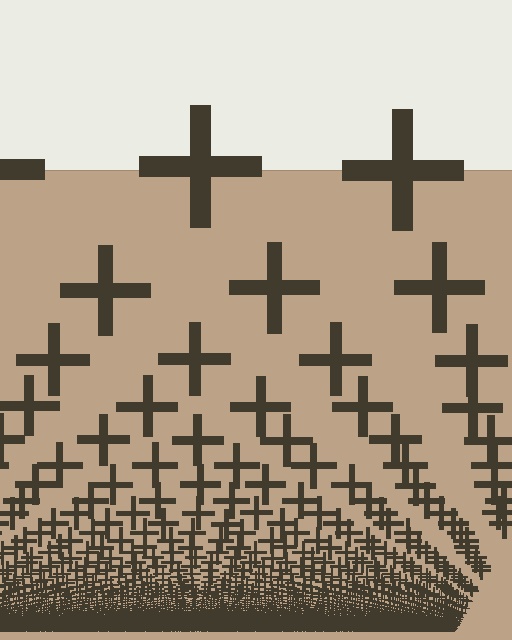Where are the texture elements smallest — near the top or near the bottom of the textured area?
Near the bottom.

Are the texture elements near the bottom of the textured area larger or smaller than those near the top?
Smaller. The gradient is inverted — elements near the bottom are smaller and denser.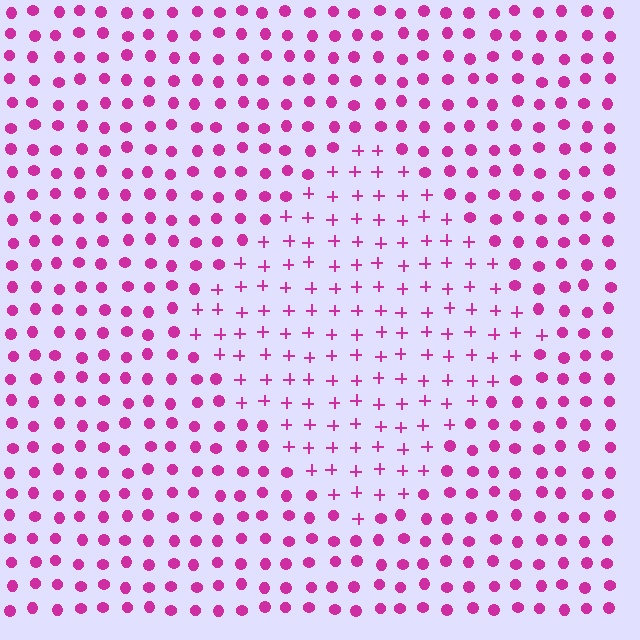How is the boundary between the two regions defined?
The boundary is defined by a change in element shape: plus signs inside vs. circles outside. All elements share the same color and spacing.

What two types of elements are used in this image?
The image uses plus signs inside the diamond region and circles outside it.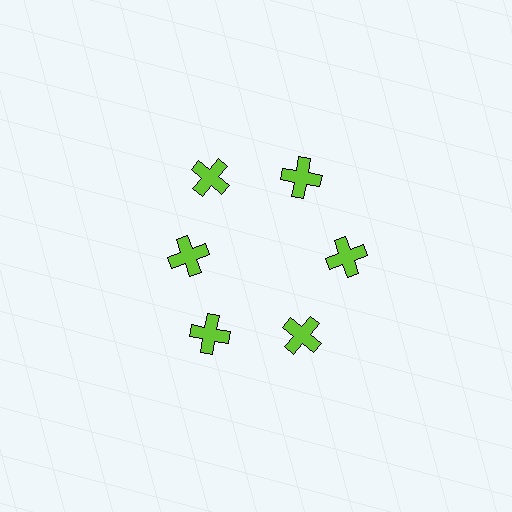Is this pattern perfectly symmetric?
No. The 6 lime crosses are arranged in a ring, but one element near the 9 o'clock position is pulled inward toward the center, breaking the 6-fold rotational symmetry.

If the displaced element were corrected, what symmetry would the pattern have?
It would have 6-fold rotational symmetry — the pattern would map onto itself every 60 degrees.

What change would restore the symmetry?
The symmetry would be restored by moving it outward, back onto the ring so that all 6 crosses sit at equal angles and equal distance from the center.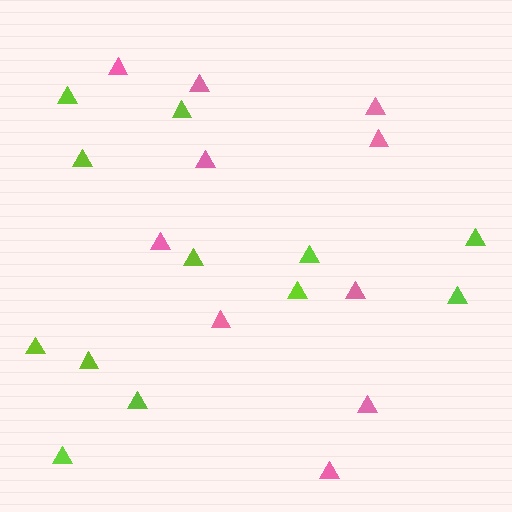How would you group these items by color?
There are 2 groups: one group of pink triangles (10) and one group of lime triangles (12).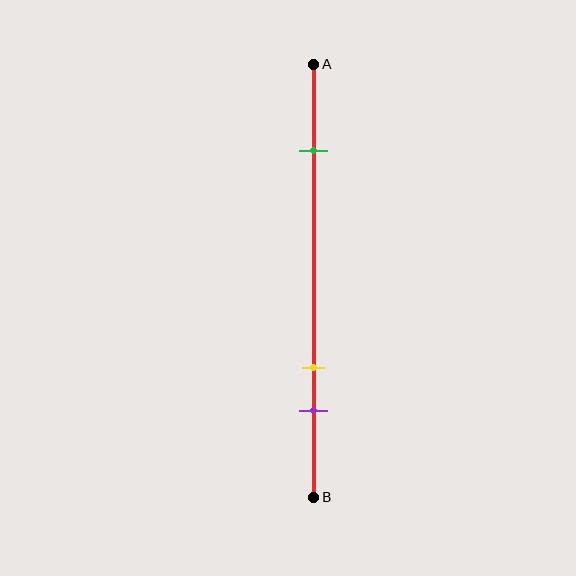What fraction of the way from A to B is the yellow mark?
The yellow mark is approximately 70% (0.7) of the way from A to B.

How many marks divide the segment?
There are 3 marks dividing the segment.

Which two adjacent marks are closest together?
The yellow and purple marks are the closest adjacent pair.